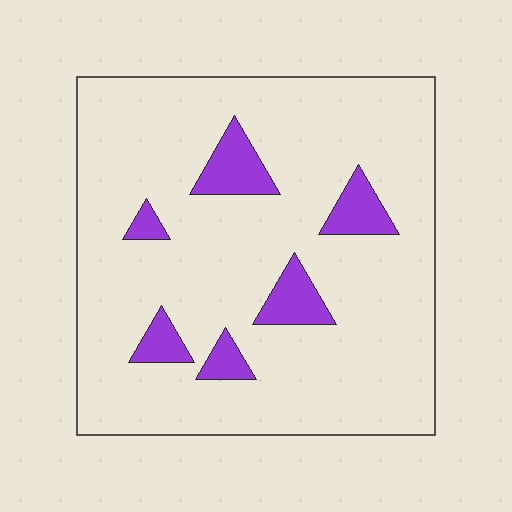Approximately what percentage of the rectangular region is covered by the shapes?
Approximately 10%.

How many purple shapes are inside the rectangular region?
6.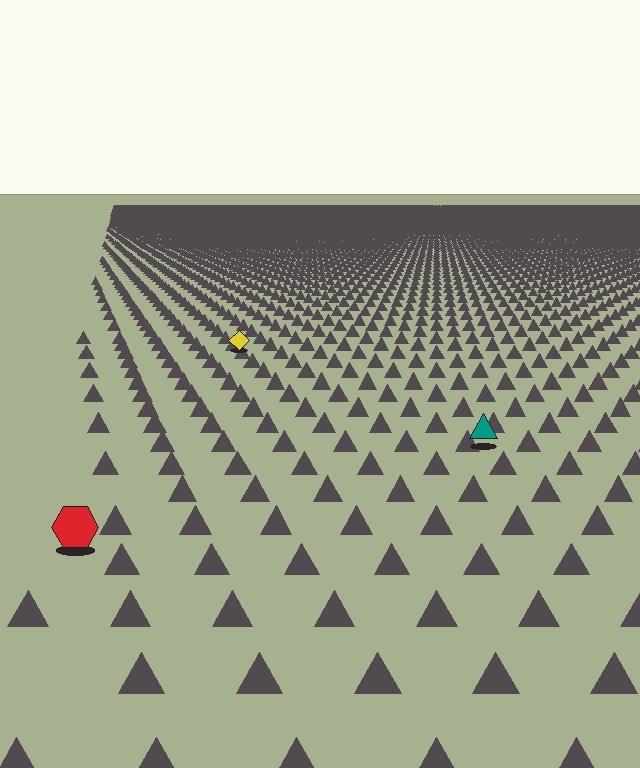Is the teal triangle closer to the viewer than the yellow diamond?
Yes. The teal triangle is closer — you can tell from the texture gradient: the ground texture is coarser near it.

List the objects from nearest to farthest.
From nearest to farthest: the red hexagon, the teal triangle, the yellow diamond.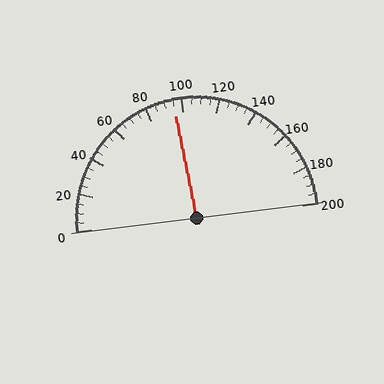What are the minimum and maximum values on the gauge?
The gauge ranges from 0 to 200.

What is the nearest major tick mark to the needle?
The nearest major tick mark is 100.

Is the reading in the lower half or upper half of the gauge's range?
The reading is in the lower half of the range (0 to 200).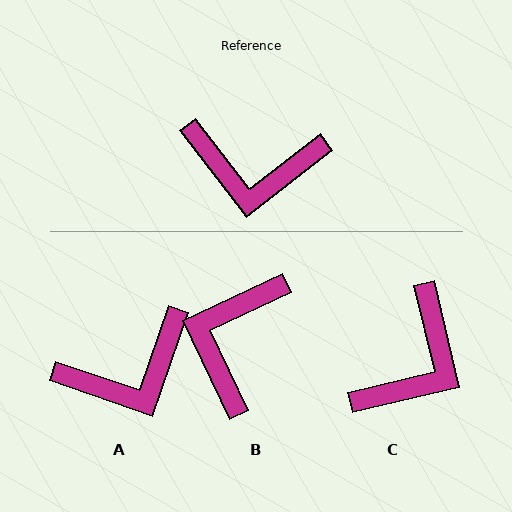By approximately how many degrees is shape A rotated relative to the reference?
Approximately 33 degrees counter-clockwise.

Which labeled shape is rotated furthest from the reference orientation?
B, about 102 degrees away.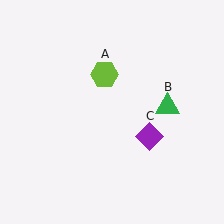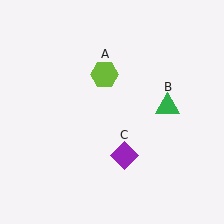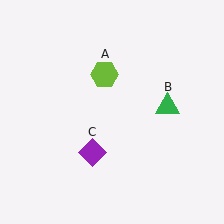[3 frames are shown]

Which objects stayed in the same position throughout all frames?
Lime hexagon (object A) and green triangle (object B) remained stationary.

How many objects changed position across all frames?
1 object changed position: purple diamond (object C).